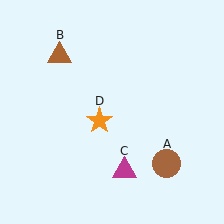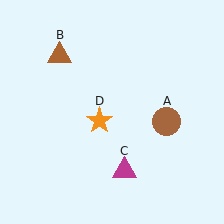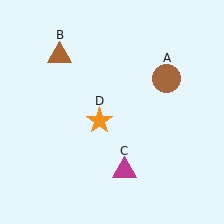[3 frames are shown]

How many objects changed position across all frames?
1 object changed position: brown circle (object A).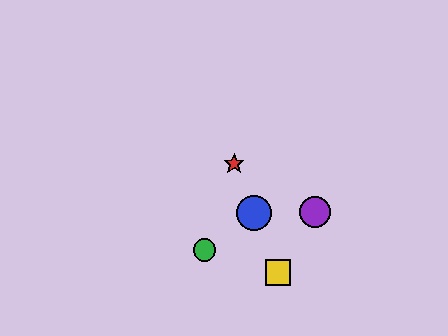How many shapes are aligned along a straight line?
3 shapes (the red star, the blue circle, the yellow square) are aligned along a straight line.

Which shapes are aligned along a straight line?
The red star, the blue circle, the yellow square are aligned along a straight line.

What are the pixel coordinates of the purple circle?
The purple circle is at (315, 212).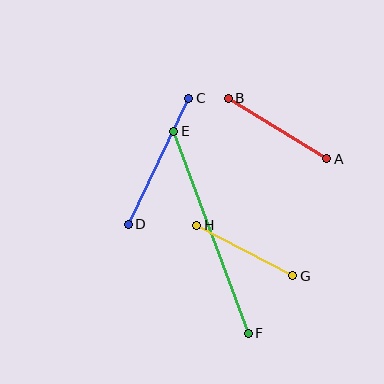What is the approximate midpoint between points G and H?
The midpoint is at approximately (245, 250) pixels.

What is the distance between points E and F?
The distance is approximately 215 pixels.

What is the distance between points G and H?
The distance is approximately 108 pixels.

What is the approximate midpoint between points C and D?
The midpoint is at approximately (159, 161) pixels.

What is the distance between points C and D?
The distance is approximately 140 pixels.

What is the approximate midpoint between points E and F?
The midpoint is at approximately (211, 232) pixels.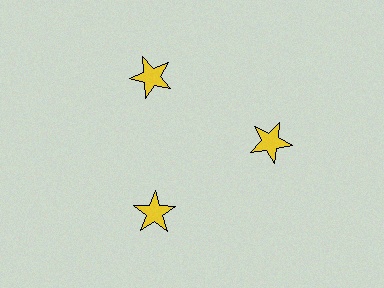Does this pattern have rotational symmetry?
Yes, this pattern has 3-fold rotational symmetry. It looks the same after rotating 120 degrees around the center.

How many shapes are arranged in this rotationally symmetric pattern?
There are 3 shapes, arranged in 3 groups of 1.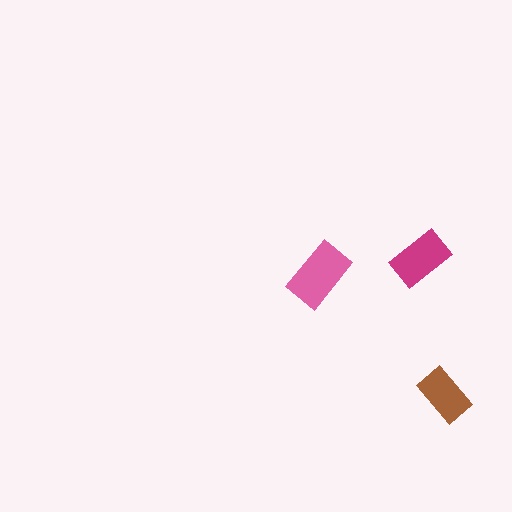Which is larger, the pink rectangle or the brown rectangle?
The pink one.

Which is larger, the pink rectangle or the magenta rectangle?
The pink one.